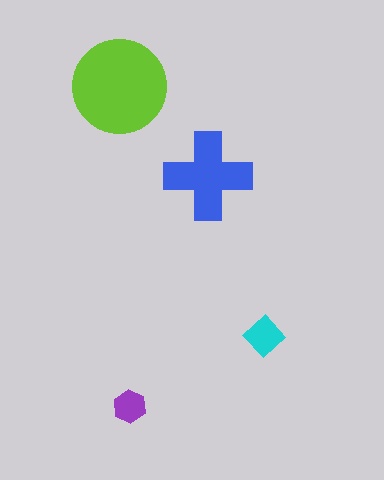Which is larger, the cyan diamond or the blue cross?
The blue cross.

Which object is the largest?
The lime circle.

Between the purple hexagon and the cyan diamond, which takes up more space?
The cyan diamond.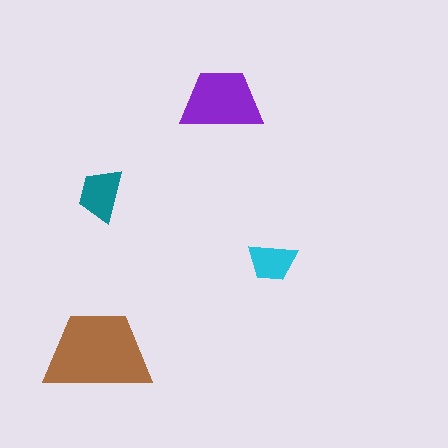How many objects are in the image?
There are 4 objects in the image.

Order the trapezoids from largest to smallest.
the brown one, the purple one, the teal one, the cyan one.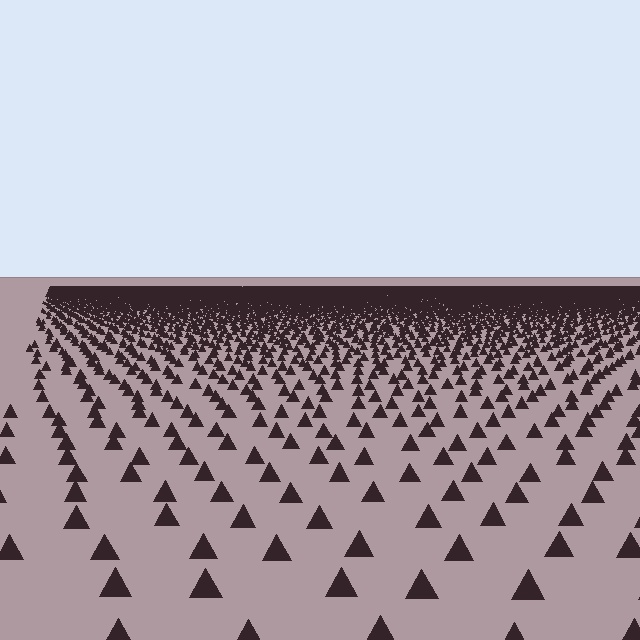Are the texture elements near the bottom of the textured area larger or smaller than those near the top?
Larger. Near the bottom, elements are closer to the viewer and appear at a bigger on-screen size.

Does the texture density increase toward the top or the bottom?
Density increases toward the top.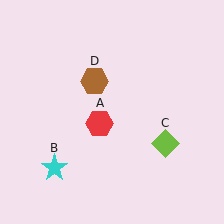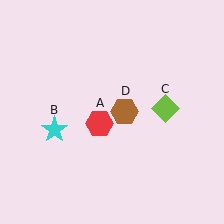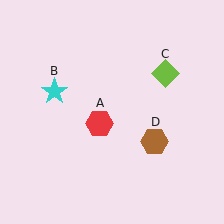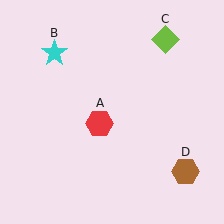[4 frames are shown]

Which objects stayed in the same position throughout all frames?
Red hexagon (object A) remained stationary.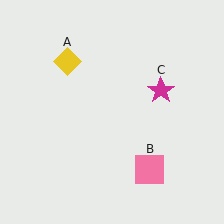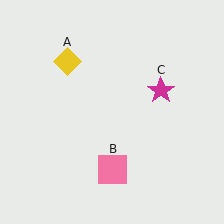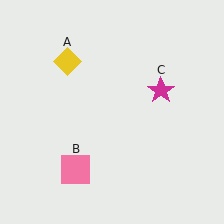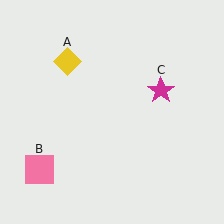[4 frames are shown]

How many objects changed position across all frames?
1 object changed position: pink square (object B).